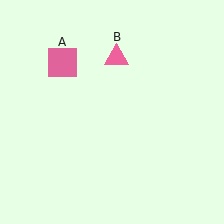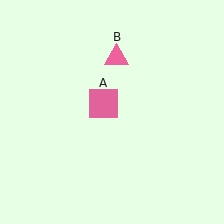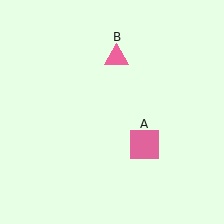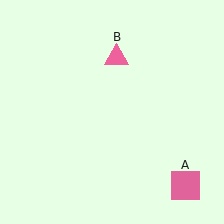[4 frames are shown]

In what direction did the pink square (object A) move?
The pink square (object A) moved down and to the right.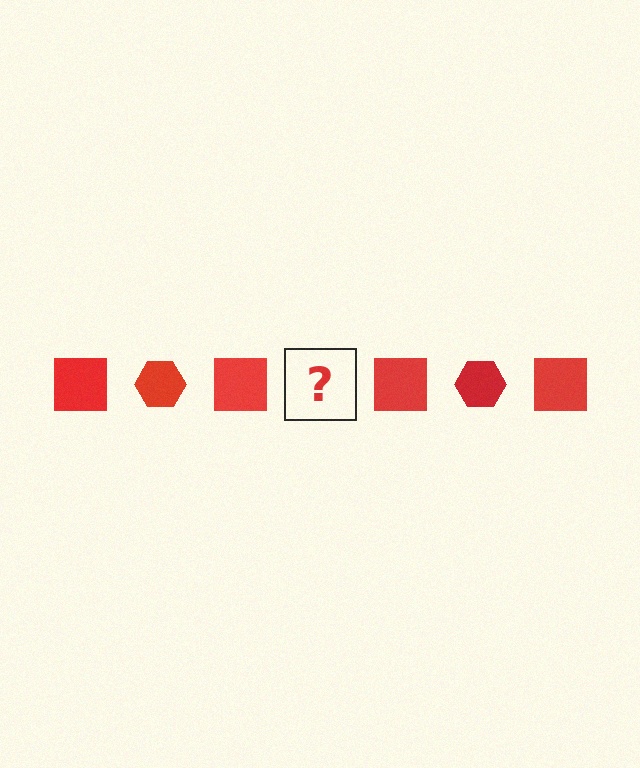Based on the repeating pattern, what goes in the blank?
The blank should be a red hexagon.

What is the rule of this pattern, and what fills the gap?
The rule is that the pattern cycles through square, hexagon shapes in red. The gap should be filled with a red hexagon.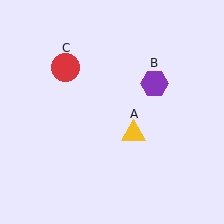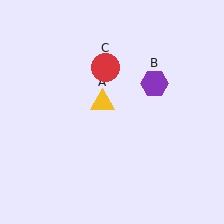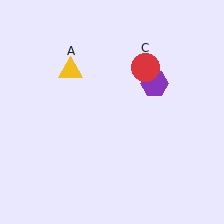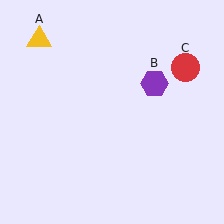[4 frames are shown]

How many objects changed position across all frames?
2 objects changed position: yellow triangle (object A), red circle (object C).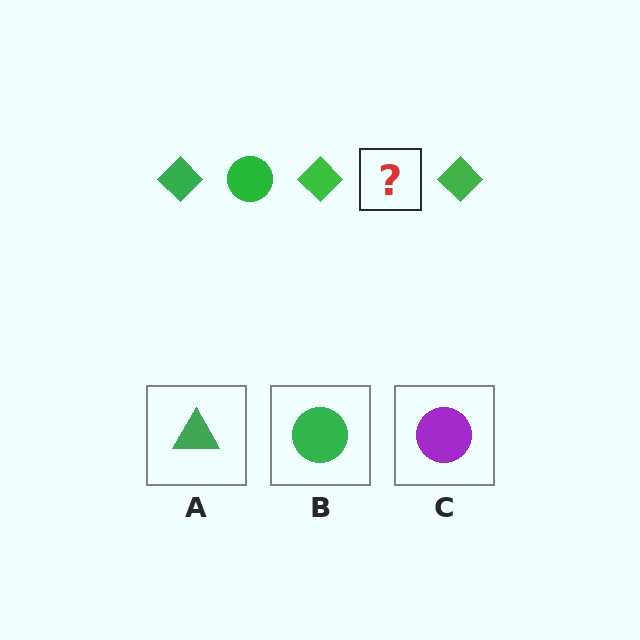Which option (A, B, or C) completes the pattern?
B.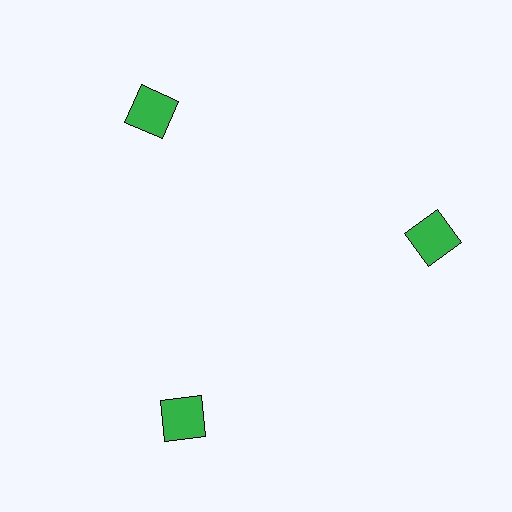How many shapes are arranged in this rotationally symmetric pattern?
There are 3 shapes, arranged in 3 groups of 1.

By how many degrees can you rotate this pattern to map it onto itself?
The pattern maps onto itself every 120 degrees of rotation.